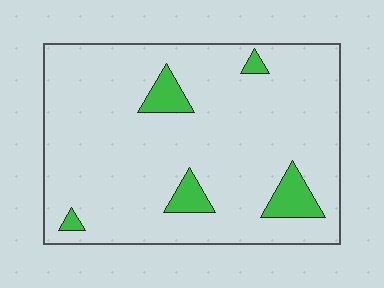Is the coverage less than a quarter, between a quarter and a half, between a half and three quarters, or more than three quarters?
Less than a quarter.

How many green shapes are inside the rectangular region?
5.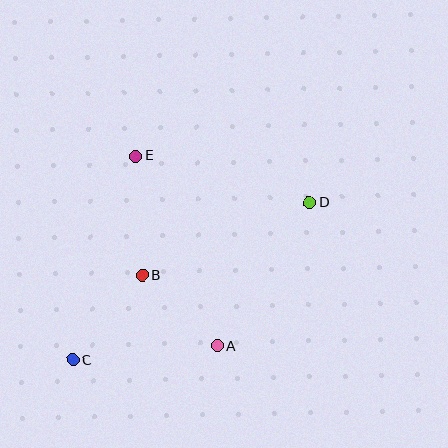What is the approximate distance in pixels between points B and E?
The distance between B and E is approximately 120 pixels.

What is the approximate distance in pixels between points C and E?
The distance between C and E is approximately 213 pixels.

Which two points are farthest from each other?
Points C and D are farthest from each other.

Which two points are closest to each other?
Points A and B are closest to each other.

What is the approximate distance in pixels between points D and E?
The distance between D and E is approximately 180 pixels.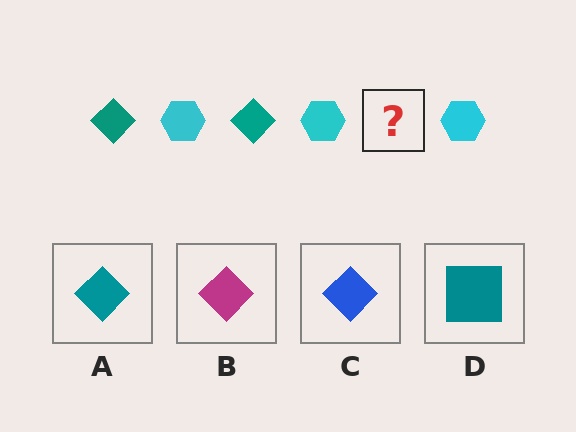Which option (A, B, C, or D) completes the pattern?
A.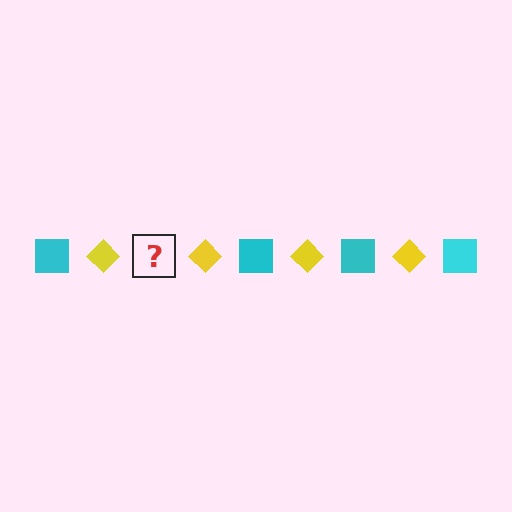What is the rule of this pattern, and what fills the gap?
The rule is that the pattern alternates between cyan square and yellow diamond. The gap should be filled with a cyan square.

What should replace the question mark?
The question mark should be replaced with a cyan square.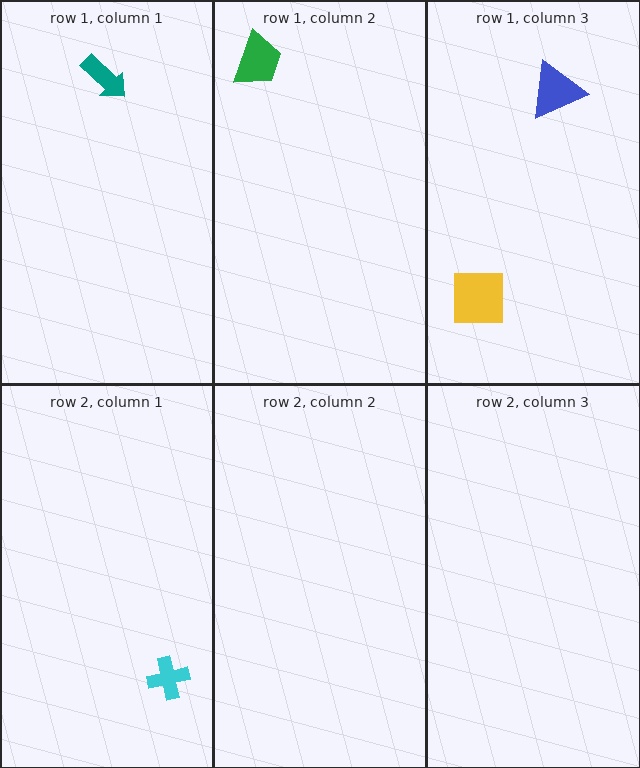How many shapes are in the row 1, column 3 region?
2.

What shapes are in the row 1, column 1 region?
The teal arrow.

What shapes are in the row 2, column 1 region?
The cyan cross.